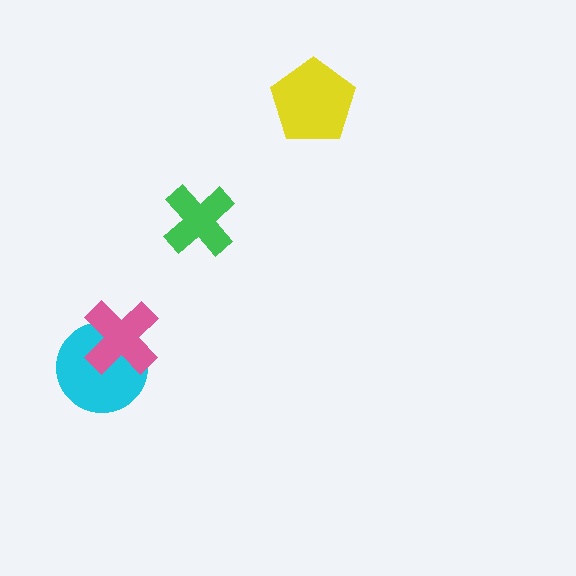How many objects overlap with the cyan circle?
1 object overlaps with the cyan circle.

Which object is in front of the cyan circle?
The pink cross is in front of the cyan circle.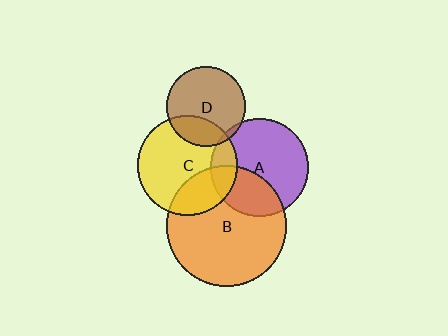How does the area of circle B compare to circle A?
Approximately 1.5 times.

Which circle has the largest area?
Circle B (orange).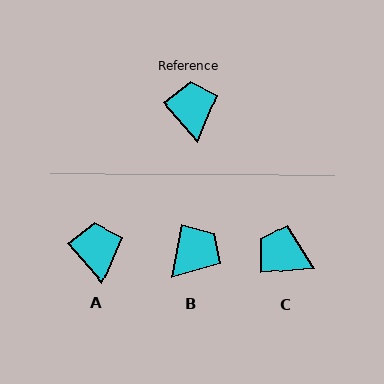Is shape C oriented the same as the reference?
No, it is off by about 54 degrees.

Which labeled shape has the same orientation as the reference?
A.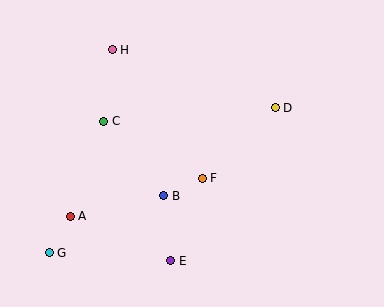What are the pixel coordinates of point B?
Point B is at (164, 196).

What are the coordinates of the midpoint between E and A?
The midpoint between E and A is at (120, 238).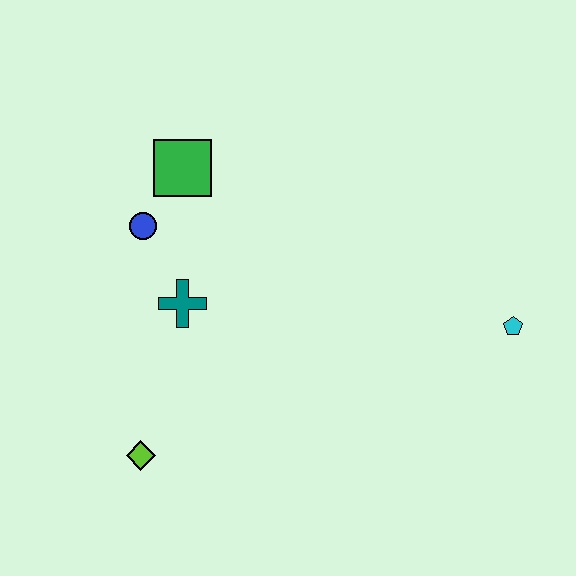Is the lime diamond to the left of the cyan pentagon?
Yes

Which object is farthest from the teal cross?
The cyan pentagon is farthest from the teal cross.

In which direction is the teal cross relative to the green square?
The teal cross is below the green square.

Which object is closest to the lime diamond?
The teal cross is closest to the lime diamond.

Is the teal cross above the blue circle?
No